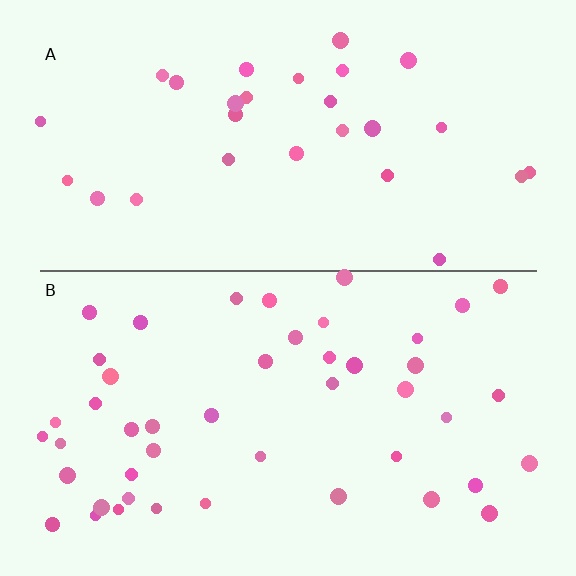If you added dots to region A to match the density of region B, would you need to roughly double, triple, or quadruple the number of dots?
Approximately double.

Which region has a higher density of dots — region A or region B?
B (the bottom).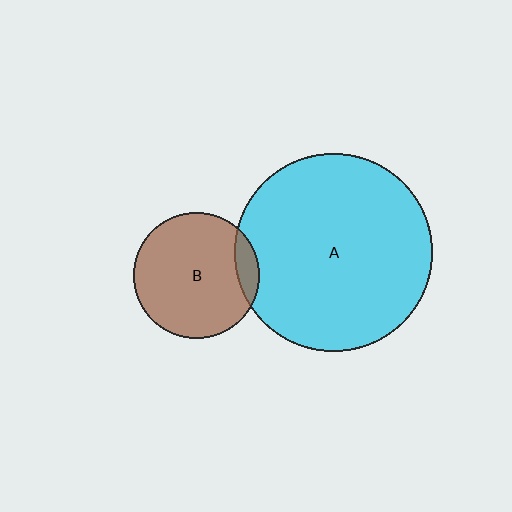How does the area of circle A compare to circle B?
Approximately 2.5 times.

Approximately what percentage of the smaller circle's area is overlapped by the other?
Approximately 10%.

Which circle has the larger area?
Circle A (cyan).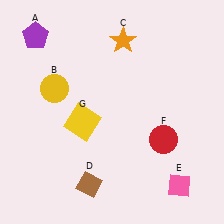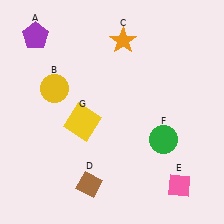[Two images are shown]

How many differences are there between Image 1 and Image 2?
There is 1 difference between the two images.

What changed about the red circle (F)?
In Image 1, F is red. In Image 2, it changed to green.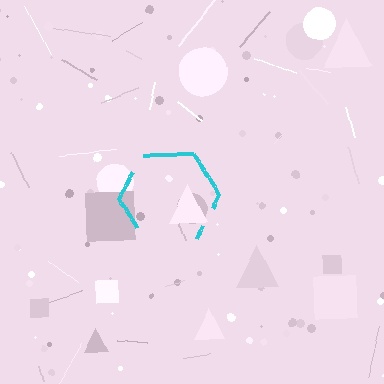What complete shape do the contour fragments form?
The contour fragments form a hexagon.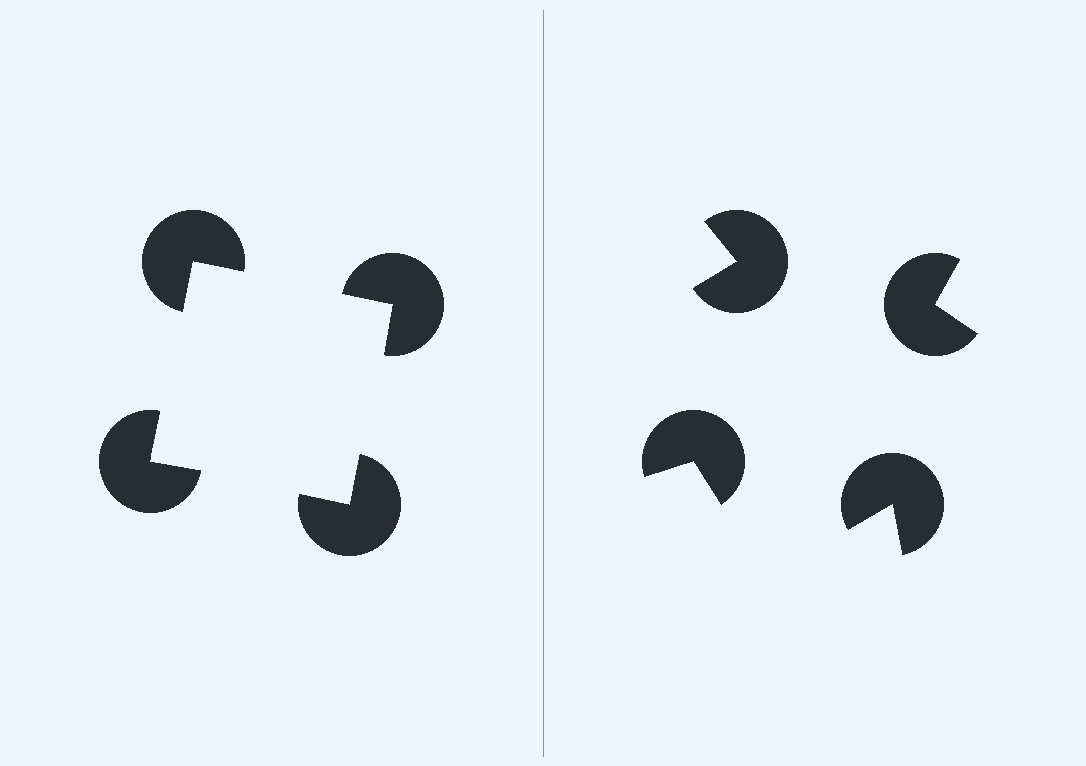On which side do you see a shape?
An illusory square appears on the left side. On the right side the wedge cuts are rotated, so no coherent shape forms.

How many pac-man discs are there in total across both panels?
8 — 4 on each side.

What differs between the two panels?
The pac-man discs are positioned identically on both sides; only the wedge orientations differ. On the left they align to a square; on the right they are misaligned.